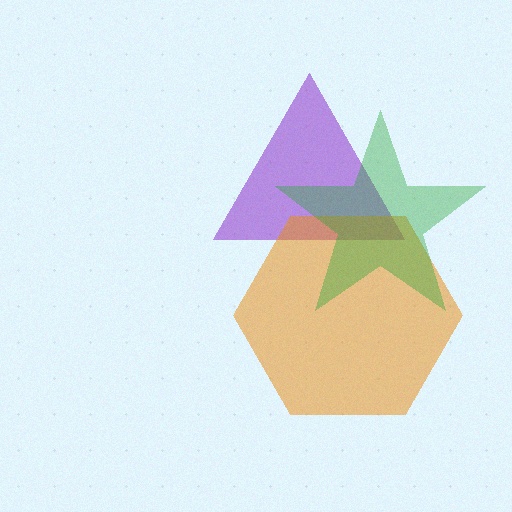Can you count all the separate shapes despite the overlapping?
Yes, there are 3 separate shapes.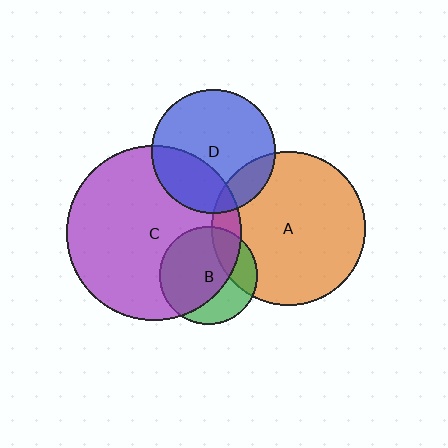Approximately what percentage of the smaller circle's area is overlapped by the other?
Approximately 25%.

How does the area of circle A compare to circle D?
Approximately 1.5 times.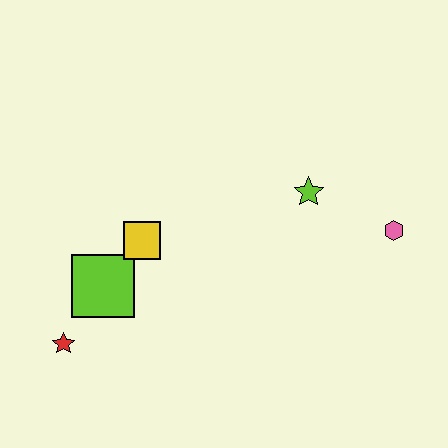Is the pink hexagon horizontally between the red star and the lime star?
No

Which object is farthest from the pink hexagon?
The red star is farthest from the pink hexagon.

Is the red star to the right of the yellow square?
No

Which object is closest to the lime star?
The pink hexagon is closest to the lime star.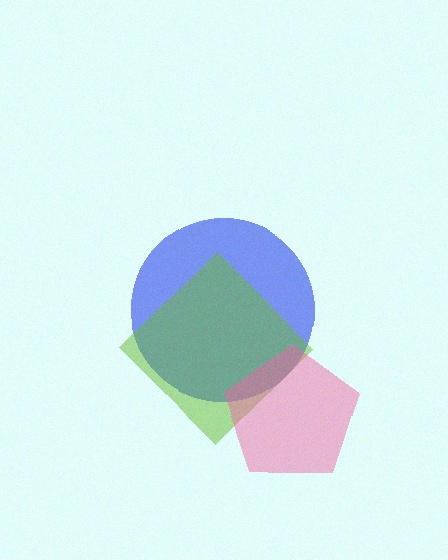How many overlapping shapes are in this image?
There are 3 overlapping shapes in the image.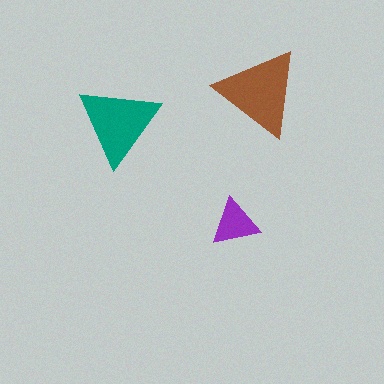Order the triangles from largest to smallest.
the brown one, the teal one, the purple one.